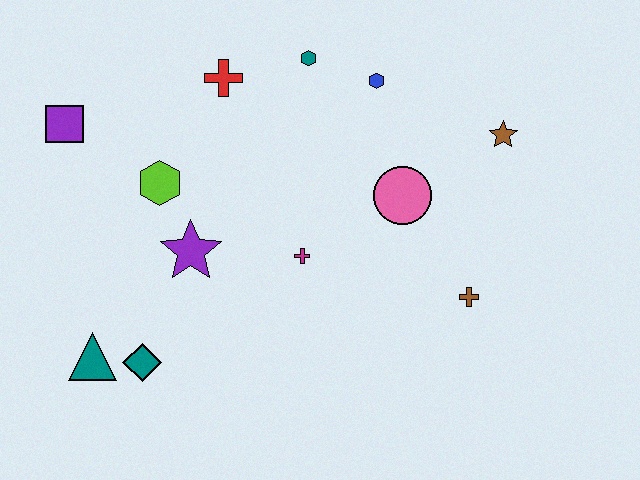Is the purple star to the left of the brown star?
Yes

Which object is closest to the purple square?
The lime hexagon is closest to the purple square.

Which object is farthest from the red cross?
The brown cross is farthest from the red cross.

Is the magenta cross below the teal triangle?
No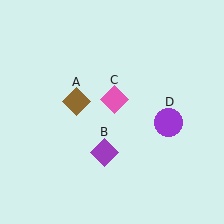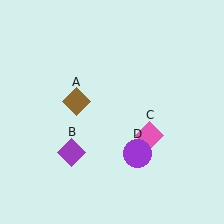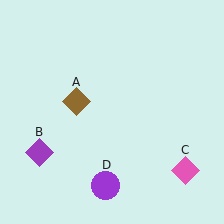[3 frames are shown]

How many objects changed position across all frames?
3 objects changed position: purple diamond (object B), pink diamond (object C), purple circle (object D).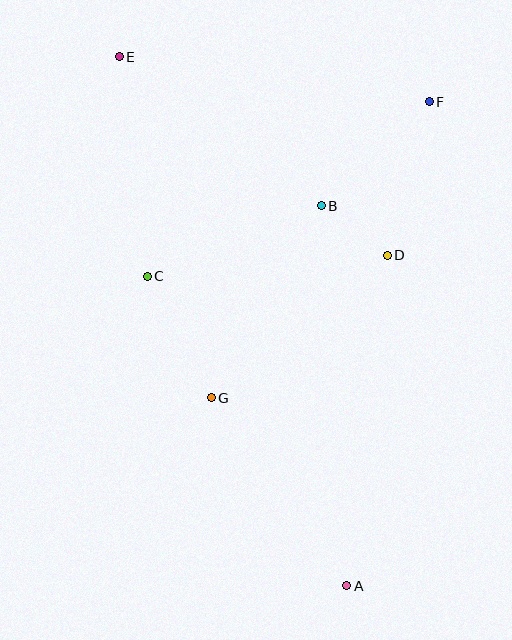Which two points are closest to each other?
Points B and D are closest to each other.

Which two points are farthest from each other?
Points A and E are farthest from each other.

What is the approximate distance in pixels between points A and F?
The distance between A and F is approximately 491 pixels.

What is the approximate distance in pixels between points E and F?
The distance between E and F is approximately 313 pixels.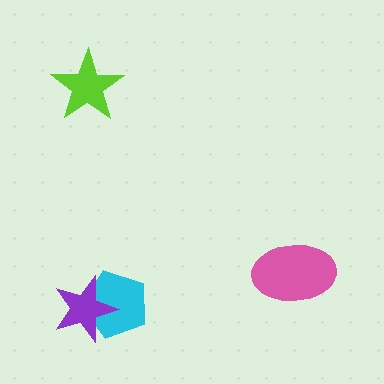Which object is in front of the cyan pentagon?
The purple star is in front of the cyan pentagon.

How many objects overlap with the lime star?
0 objects overlap with the lime star.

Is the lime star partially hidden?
No, no other shape covers it.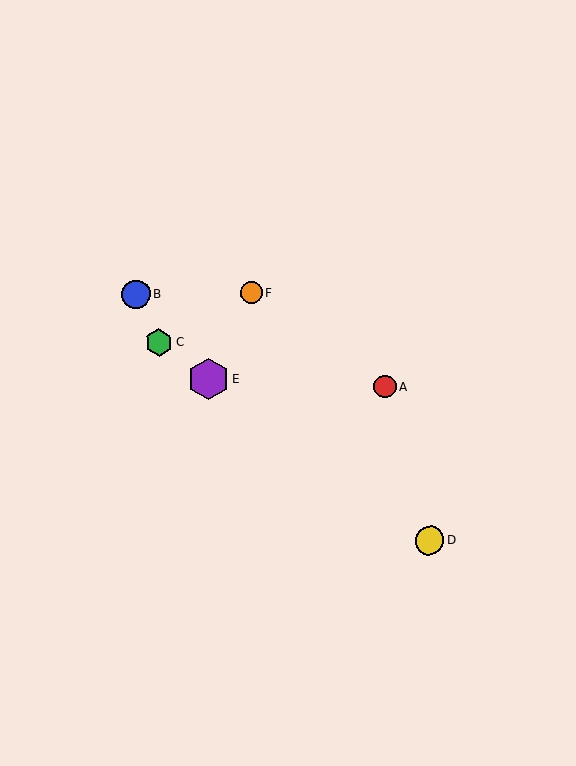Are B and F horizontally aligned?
Yes, both are at y≈294.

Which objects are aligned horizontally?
Objects B, F are aligned horizontally.